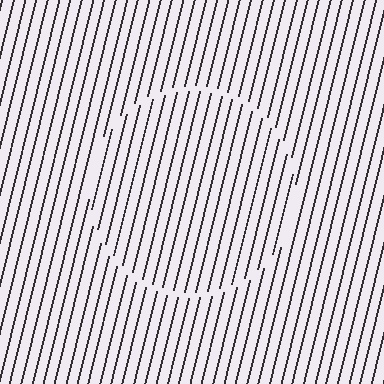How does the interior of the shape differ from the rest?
The interior of the shape contains the same grating, shifted by half a period — the contour is defined by the phase discontinuity where line-ends from the inner and outer gratings abut.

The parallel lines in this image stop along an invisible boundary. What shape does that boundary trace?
An illusory circle. The interior of the shape contains the same grating, shifted by half a period — the contour is defined by the phase discontinuity where line-ends from the inner and outer gratings abut.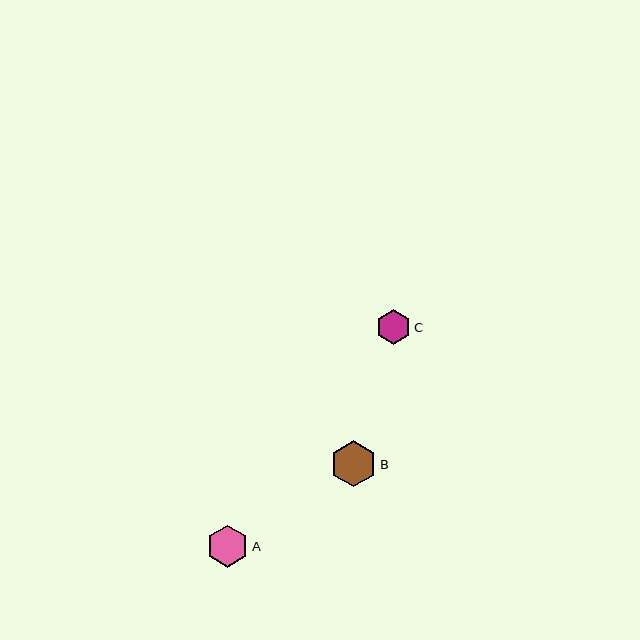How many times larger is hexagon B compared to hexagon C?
Hexagon B is approximately 1.3 times the size of hexagon C.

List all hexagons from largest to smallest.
From largest to smallest: B, A, C.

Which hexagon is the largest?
Hexagon B is the largest with a size of approximately 46 pixels.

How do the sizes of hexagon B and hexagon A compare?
Hexagon B and hexagon A are approximately the same size.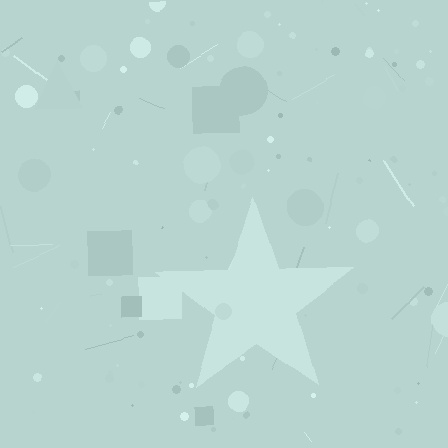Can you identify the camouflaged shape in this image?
The camouflaged shape is a star.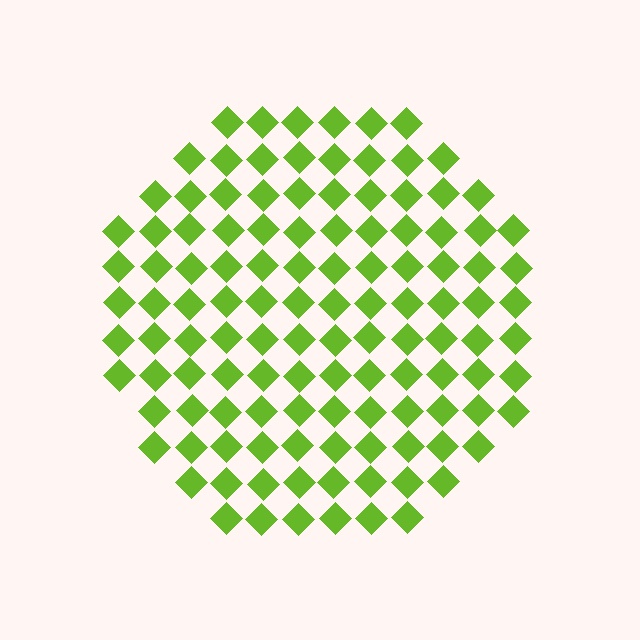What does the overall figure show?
The overall figure shows a circle.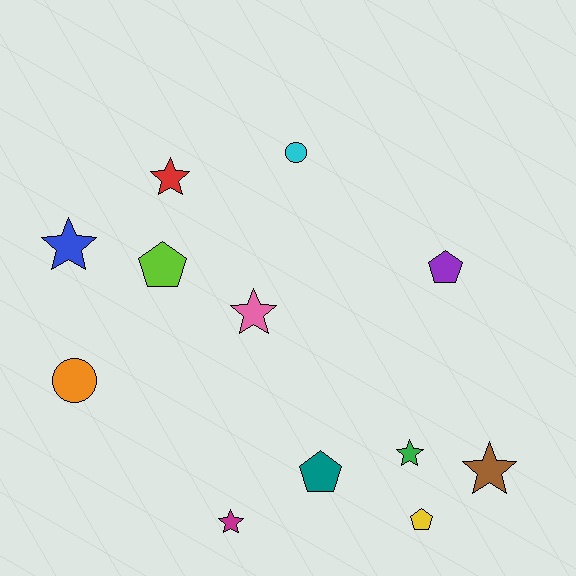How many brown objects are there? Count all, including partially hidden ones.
There is 1 brown object.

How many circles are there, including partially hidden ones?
There are 2 circles.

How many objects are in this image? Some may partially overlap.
There are 12 objects.